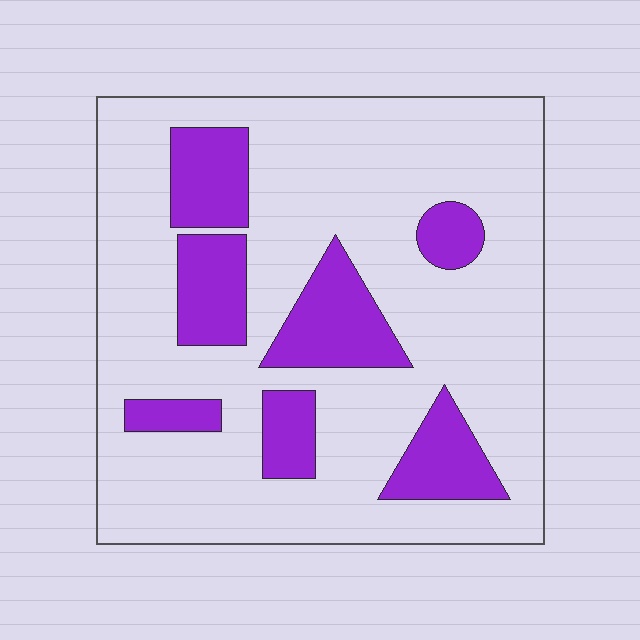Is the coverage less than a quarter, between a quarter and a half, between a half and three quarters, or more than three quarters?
Less than a quarter.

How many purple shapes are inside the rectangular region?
7.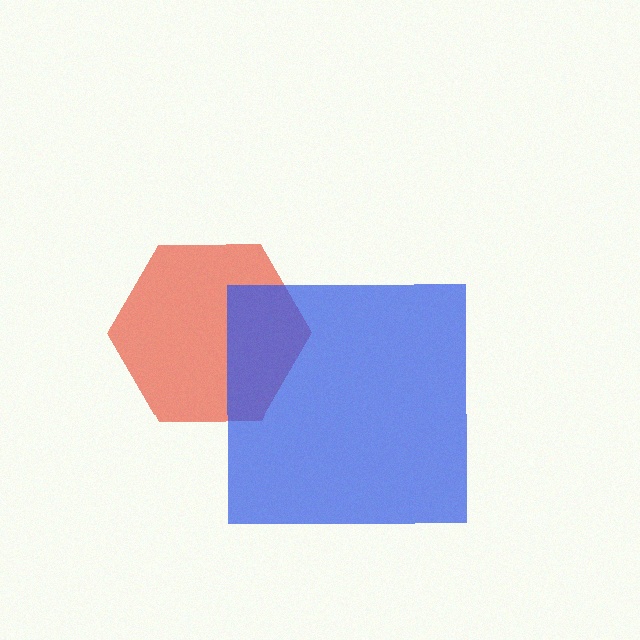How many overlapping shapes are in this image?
There are 2 overlapping shapes in the image.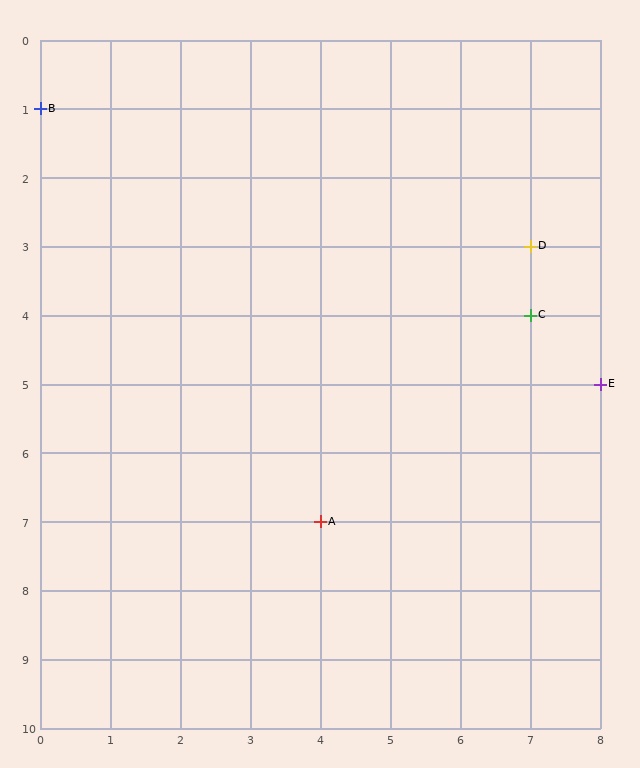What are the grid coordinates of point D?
Point D is at grid coordinates (7, 3).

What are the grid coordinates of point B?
Point B is at grid coordinates (0, 1).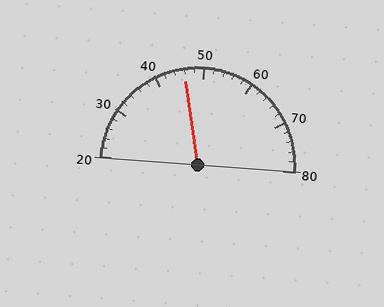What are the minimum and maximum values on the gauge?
The gauge ranges from 20 to 80.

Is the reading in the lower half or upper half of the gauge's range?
The reading is in the lower half of the range (20 to 80).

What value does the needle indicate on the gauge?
The needle indicates approximately 46.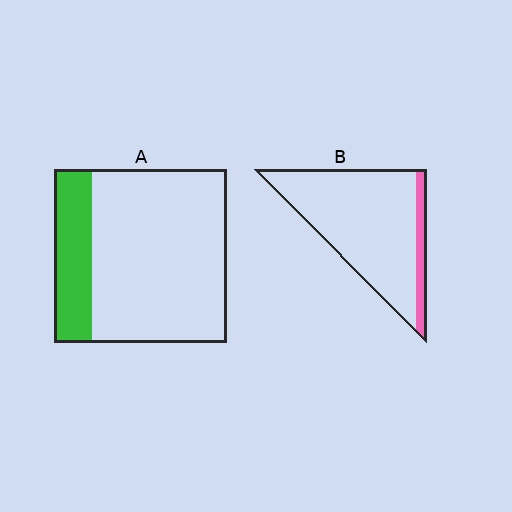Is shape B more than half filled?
No.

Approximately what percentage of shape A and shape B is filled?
A is approximately 20% and B is approximately 10%.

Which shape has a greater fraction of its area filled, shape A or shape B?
Shape A.